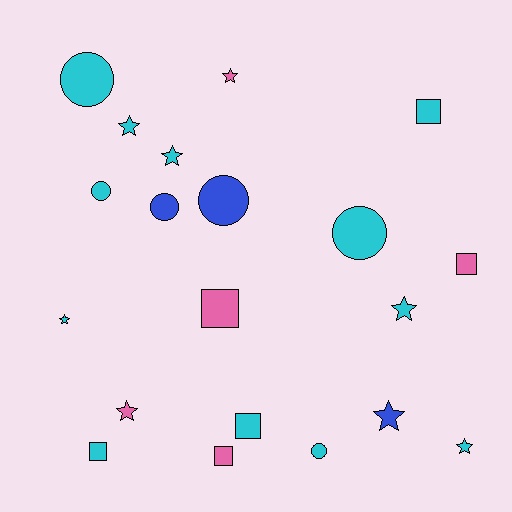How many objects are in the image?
There are 20 objects.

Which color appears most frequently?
Cyan, with 12 objects.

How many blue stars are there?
There is 1 blue star.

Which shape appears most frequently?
Star, with 8 objects.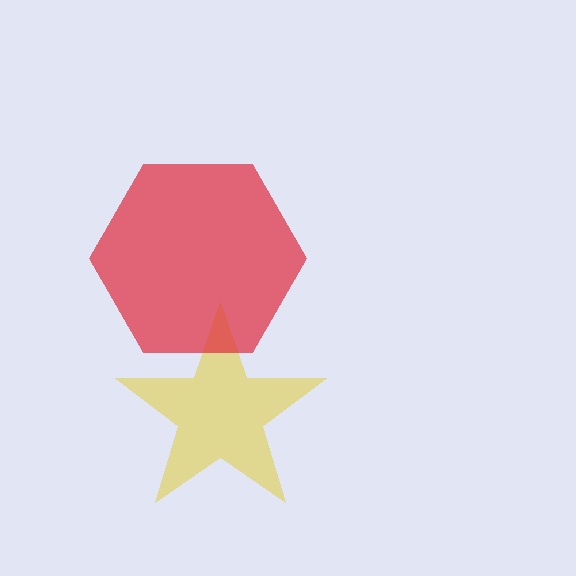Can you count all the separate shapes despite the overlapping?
Yes, there are 2 separate shapes.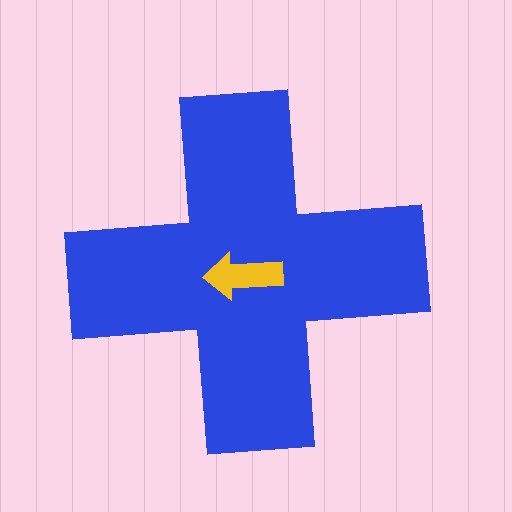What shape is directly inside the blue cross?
The yellow arrow.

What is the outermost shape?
The blue cross.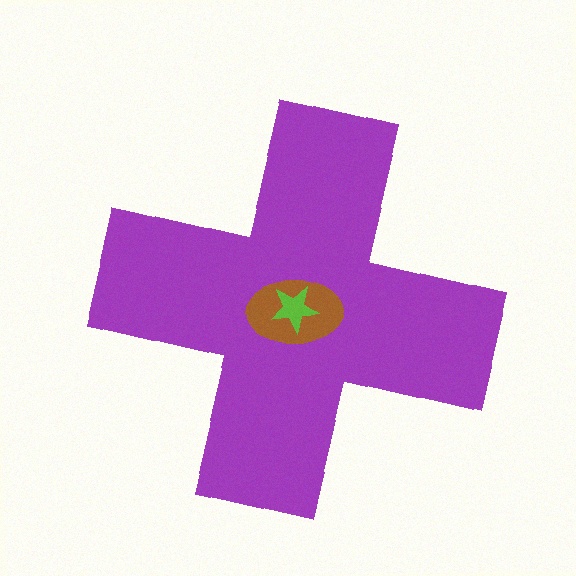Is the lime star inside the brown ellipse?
Yes.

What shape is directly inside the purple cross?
The brown ellipse.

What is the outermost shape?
The purple cross.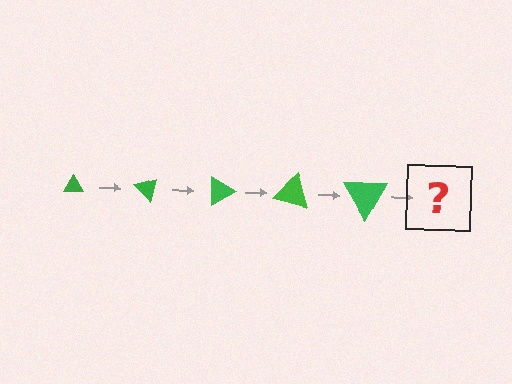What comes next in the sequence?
The next element should be a triangle, larger than the previous one and rotated 225 degrees from the start.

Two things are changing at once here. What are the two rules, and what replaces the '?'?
The two rules are that the triangle grows larger each step and it rotates 45 degrees each step. The '?' should be a triangle, larger than the previous one and rotated 225 degrees from the start.